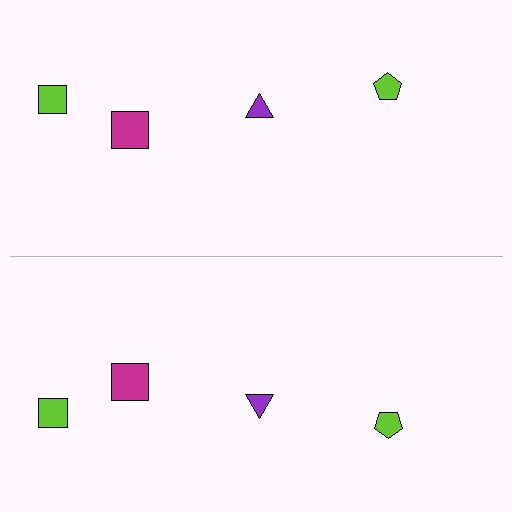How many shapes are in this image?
There are 8 shapes in this image.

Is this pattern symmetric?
Yes, this pattern has bilateral (reflection) symmetry.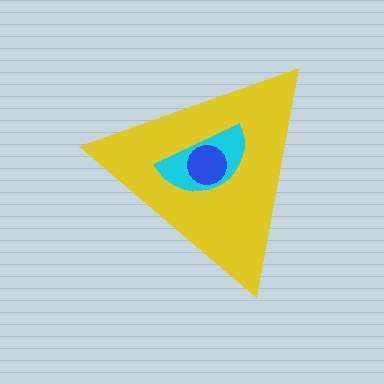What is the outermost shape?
The yellow triangle.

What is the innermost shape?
The blue circle.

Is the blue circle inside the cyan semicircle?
Yes.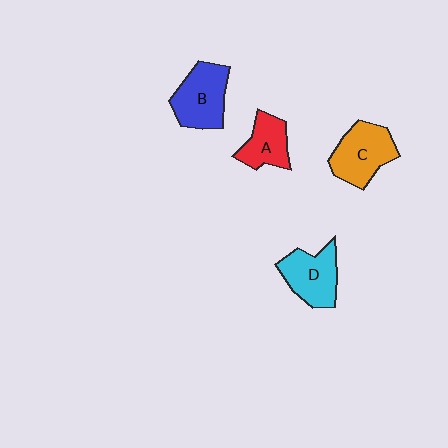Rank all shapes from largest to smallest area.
From largest to smallest: C (orange), B (blue), D (cyan), A (red).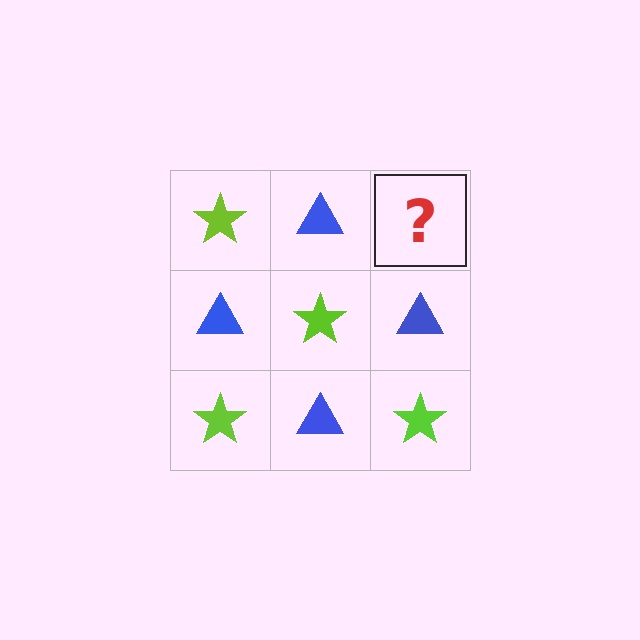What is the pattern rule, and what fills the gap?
The rule is that it alternates lime star and blue triangle in a checkerboard pattern. The gap should be filled with a lime star.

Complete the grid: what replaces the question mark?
The question mark should be replaced with a lime star.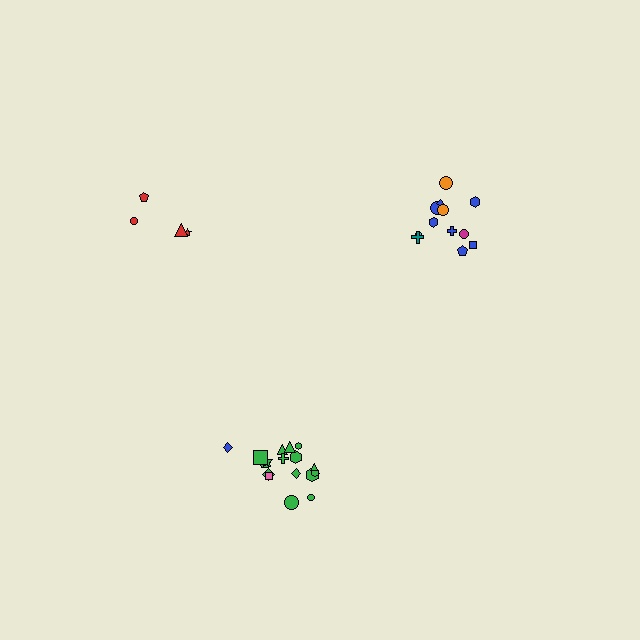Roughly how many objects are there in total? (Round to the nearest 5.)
Roughly 35 objects in total.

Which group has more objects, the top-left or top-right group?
The top-right group.